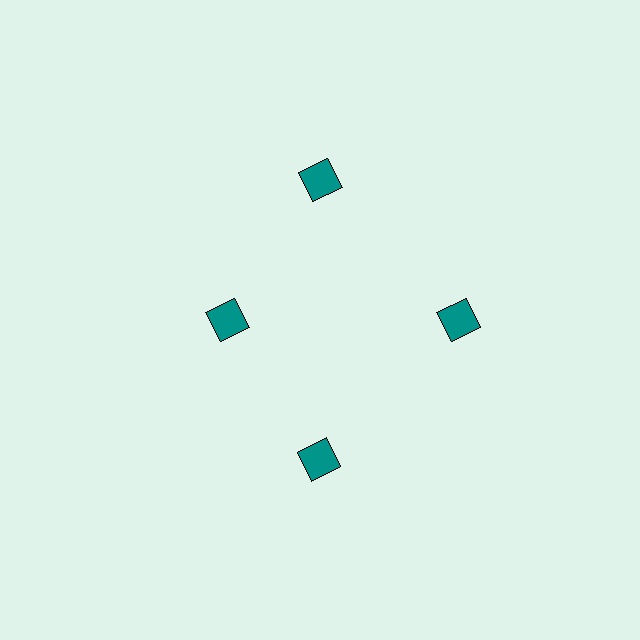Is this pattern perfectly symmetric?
No. The 4 teal squares are arranged in a ring, but one element near the 9 o'clock position is pulled inward toward the center, breaking the 4-fold rotational symmetry.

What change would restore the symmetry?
The symmetry would be restored by moving it outward, back onto the ring so that all 4 squares sit at equal angles and equal distance from the center.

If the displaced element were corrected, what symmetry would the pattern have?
It would have 4-fold rotational symmetry — the pattern would map onto itself every 90 degrees.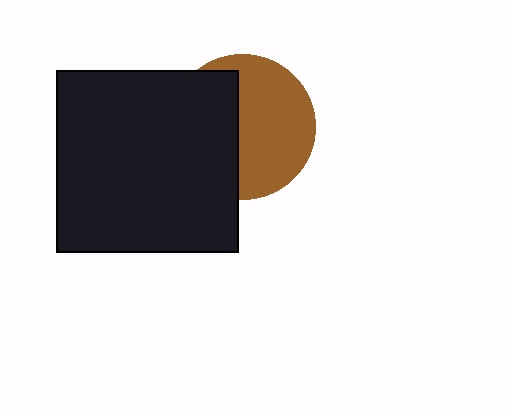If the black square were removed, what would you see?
You would see the complete brown circle.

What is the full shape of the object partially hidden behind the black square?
The partially hidden object is a brown circle.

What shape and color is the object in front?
The object in front is a black square.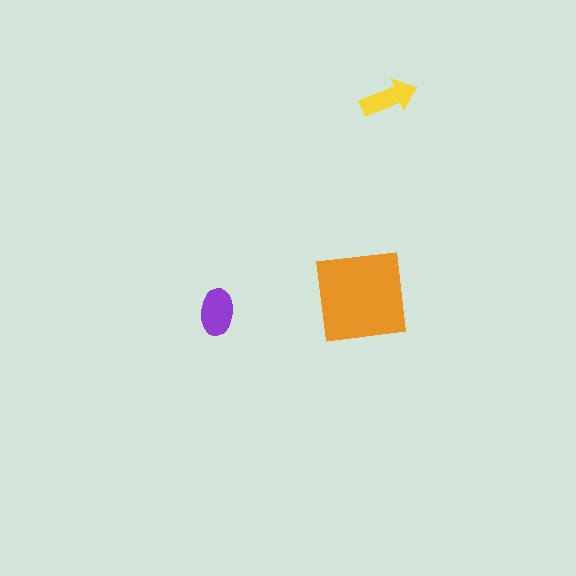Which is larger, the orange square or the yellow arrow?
The orange square.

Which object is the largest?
The orange square.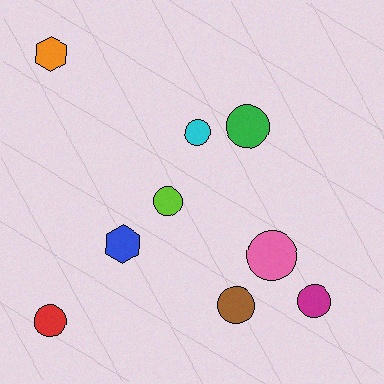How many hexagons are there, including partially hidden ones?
There are 2 hexagons.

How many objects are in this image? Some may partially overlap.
There are 9 objects.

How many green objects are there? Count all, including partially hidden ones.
There is 1 green object.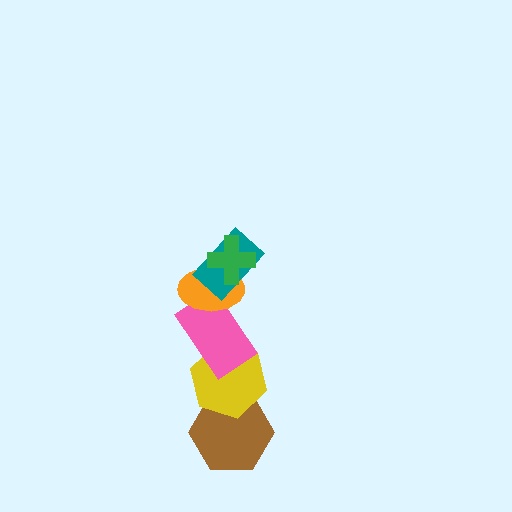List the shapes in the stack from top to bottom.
From top to bottom: the green cross, the teal rectangle, the orange ellipse, the pink rectangle, the yellow hexagon, the brown hexagon.